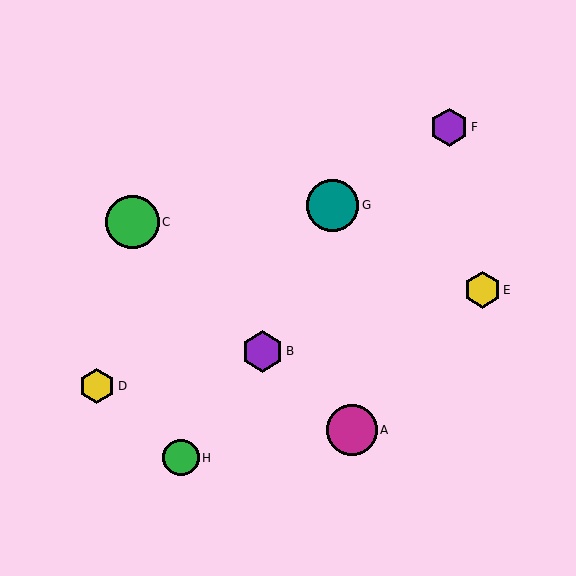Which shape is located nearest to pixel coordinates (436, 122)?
The purple hexagon (labeled F) at (449, 127) is nearest to that location.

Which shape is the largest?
The green circle (labeled C) is the largest.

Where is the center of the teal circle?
The center of the teal circle is at (333, 205).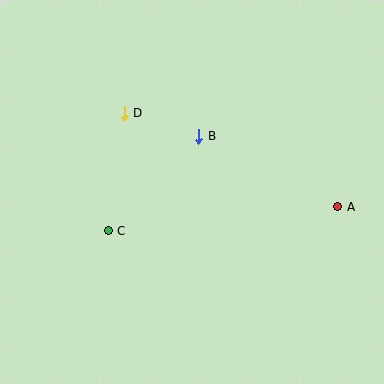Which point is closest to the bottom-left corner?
Point C is closest to the bottom-left corner.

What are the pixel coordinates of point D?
Point D is at (124, 113).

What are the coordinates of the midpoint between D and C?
The midpoint between D and C is at (116, 172).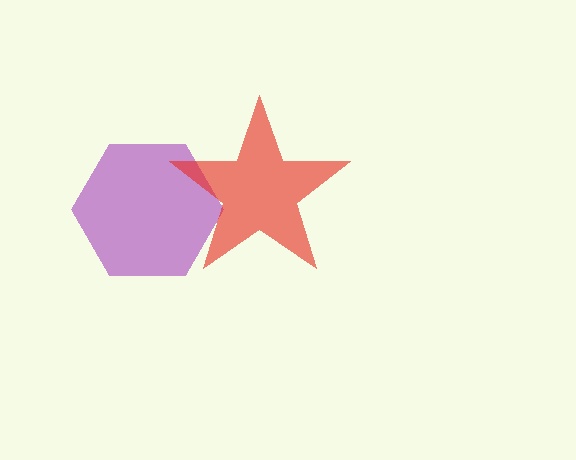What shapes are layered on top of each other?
The layered shapes are: a purple hexagon, a red star.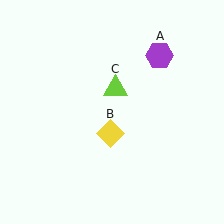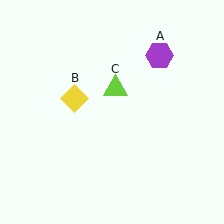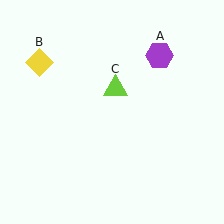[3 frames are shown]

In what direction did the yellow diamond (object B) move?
The yellow diamond (object B) moved up and to the left.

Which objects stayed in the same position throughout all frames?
Purple hexagon (object A) and lime triangle (object C) remained stationary.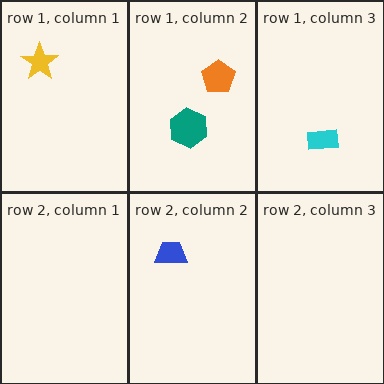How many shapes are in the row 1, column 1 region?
1.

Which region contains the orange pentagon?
The row 1, column 2 region.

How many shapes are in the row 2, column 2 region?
1.